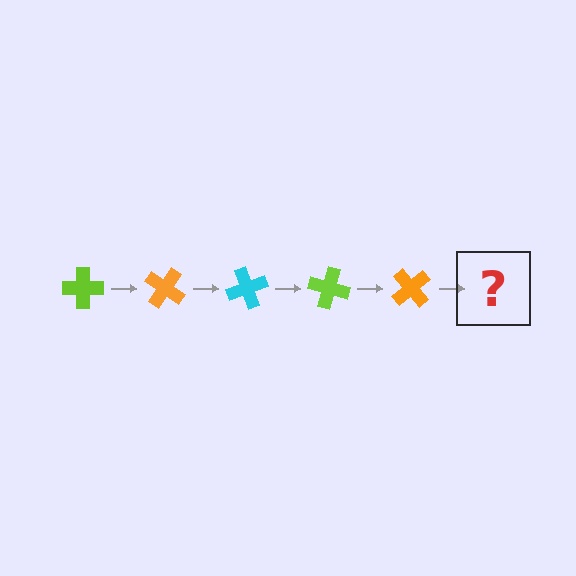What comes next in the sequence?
The next element should be a cyan cross, rotated 175 degrees from the start.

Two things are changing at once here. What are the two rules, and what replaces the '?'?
The two rules are that it rotates 35 degrees each step and the color cycles through lime, orange, and cyan. The '?' should be a cyan cross, rotated 175 degrees from the start.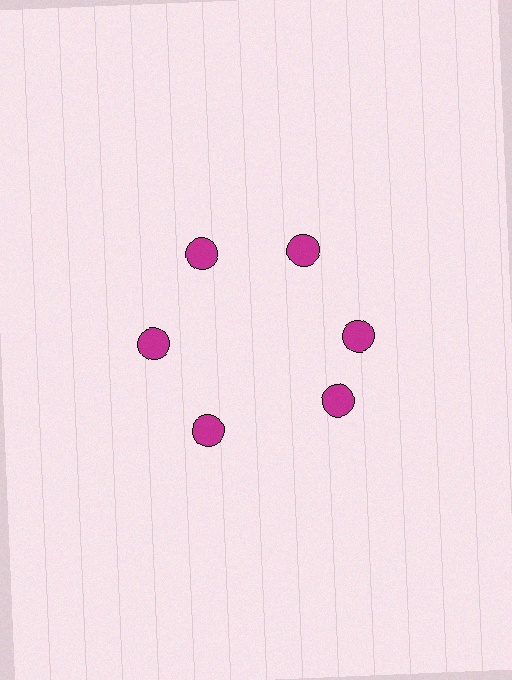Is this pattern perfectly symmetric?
No. The 6 magenta circles are arranged in a ring, but one element near the 5 o'clock position is rotated out of alignment along the ring, breaking the 6-fold rotational symmetry.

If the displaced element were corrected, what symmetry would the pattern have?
It would have 6-fold rotational symmetry — the pattern would map onto itself every 60 degrees.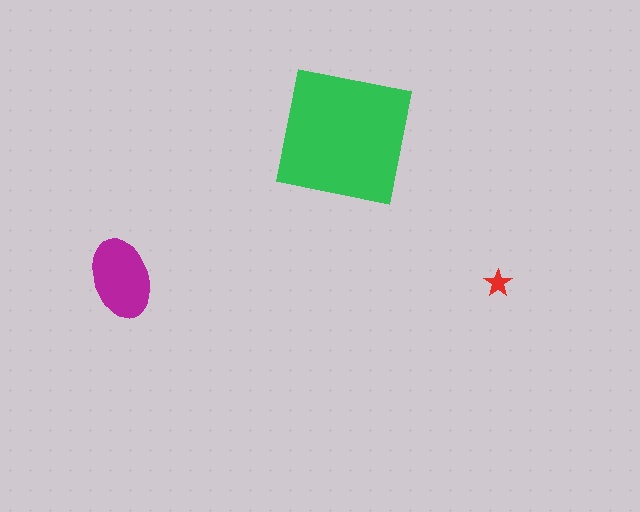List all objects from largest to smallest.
The green square, the magenta ellipse, the red star.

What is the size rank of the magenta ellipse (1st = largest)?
2nd.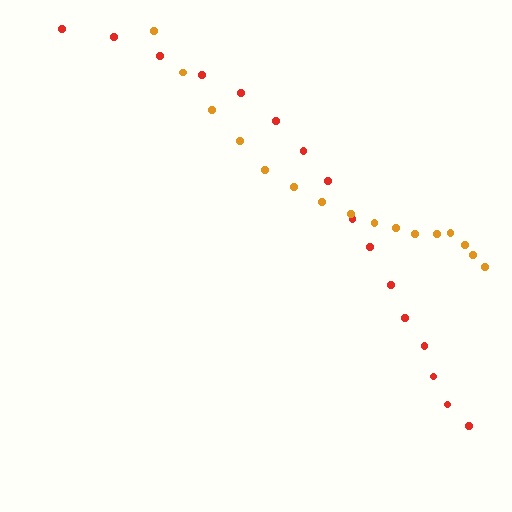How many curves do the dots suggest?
There are 2 distinct paths.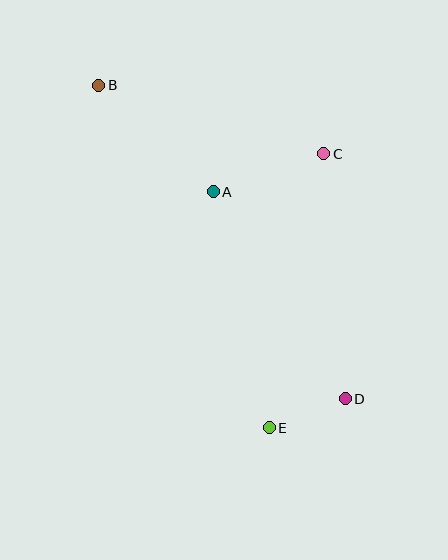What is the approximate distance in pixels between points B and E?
The distance between B and E is approximately 383 pixels.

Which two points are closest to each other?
Points D and E are closest to each other.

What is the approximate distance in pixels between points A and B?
The distance between A and B is approximately 156 pixels.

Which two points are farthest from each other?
Points B and D are farthest from each other.